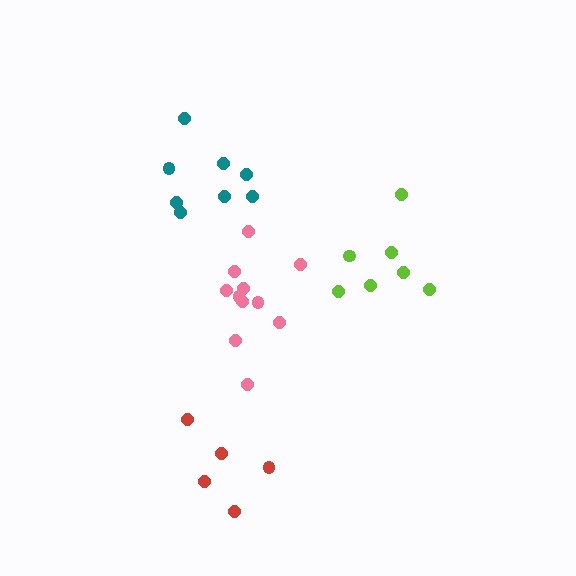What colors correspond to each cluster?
The clusters are colored: pink, teal, red, lime.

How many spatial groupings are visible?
There are 4 spatial groupings.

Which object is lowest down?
The red cluster is bottommost.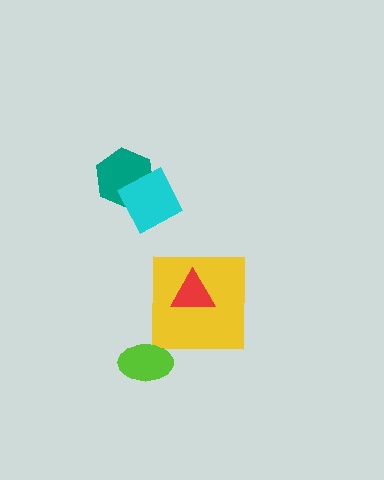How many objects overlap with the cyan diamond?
1 object overlaps with the cyan diamond.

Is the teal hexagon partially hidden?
Yes, it is partially covered by another shape.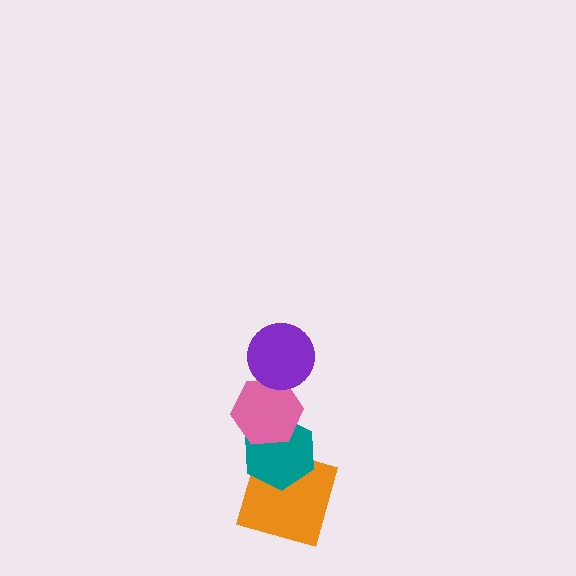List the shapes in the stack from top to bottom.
From top to bottom: the purple circle, the pink hexagon, the teal hexagon, the orange square.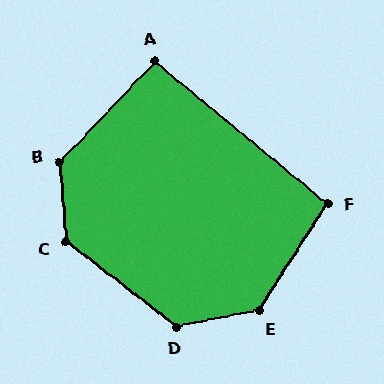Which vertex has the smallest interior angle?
A, at approximately 94 degrees.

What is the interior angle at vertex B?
Approximately 132 degrees (obtuse).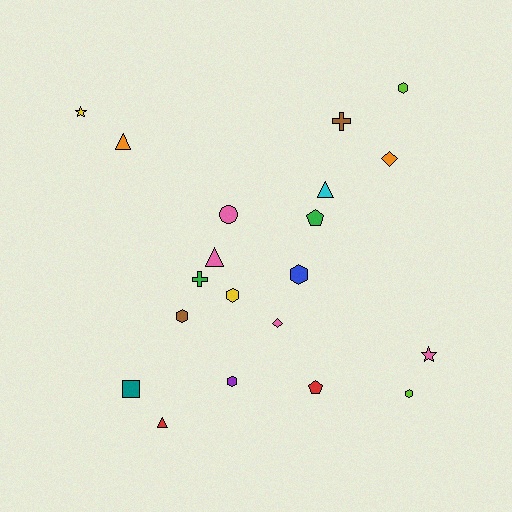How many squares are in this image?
There is 1 square.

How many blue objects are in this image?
There is 1 blue object.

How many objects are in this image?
There are 20 objects.